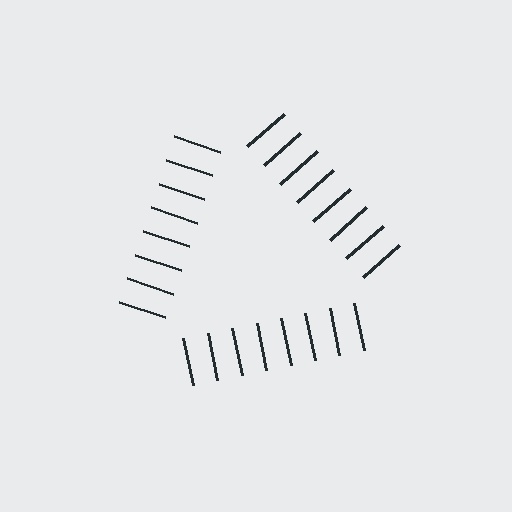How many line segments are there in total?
24 — 8 along each of the 3 edges.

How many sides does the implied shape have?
3 sides — the line-ends trace a triangle.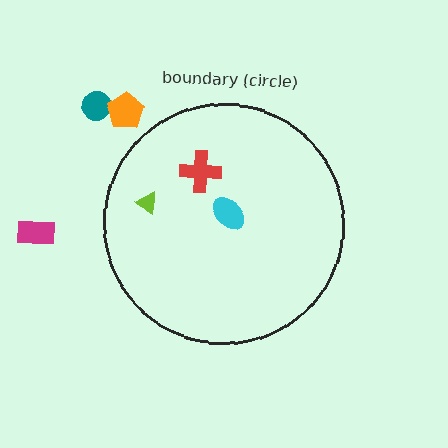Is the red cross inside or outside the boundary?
Inside.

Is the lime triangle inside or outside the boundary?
Inside.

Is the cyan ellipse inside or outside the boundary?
Inside.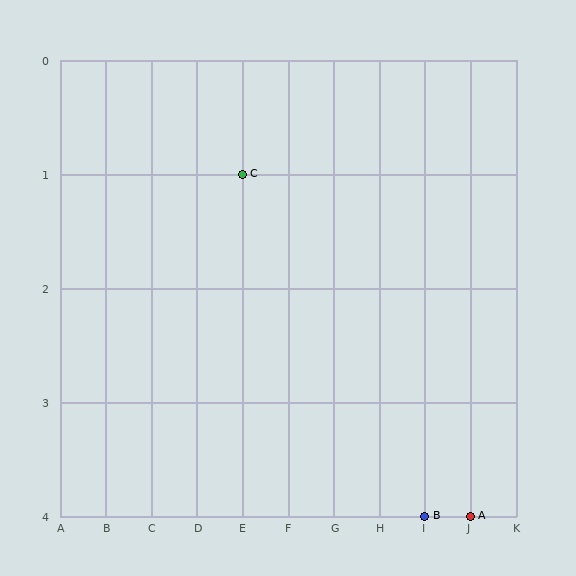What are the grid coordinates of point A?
Point A is at grid coordinates (J, 4).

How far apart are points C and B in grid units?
Points C and B are 4 columns and 3 rows apart (about 5.0 grid units diagonally).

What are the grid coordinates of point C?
Point C is at grid coordinates (E, 1).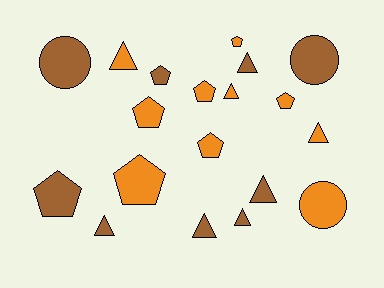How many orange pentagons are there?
There are 6 orange pentagons.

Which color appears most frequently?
Orange, with 10 objects.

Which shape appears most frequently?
Pentagon, with 8 objects.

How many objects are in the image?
There are 19 objects.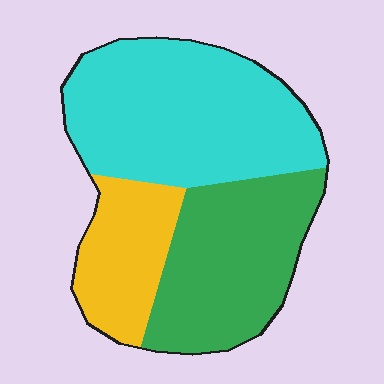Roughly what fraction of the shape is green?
Green takes up between a quarter and a half of the shape.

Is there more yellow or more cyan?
Cyan.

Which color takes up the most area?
Cyan, at roughly 45%.